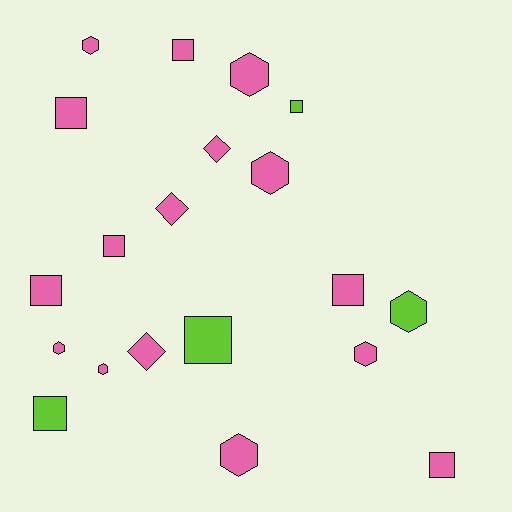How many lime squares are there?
There are 3 lime squares.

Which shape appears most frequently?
Square, with 9 objects.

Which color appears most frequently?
Pink, with 16 objects.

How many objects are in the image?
There are 20 objects.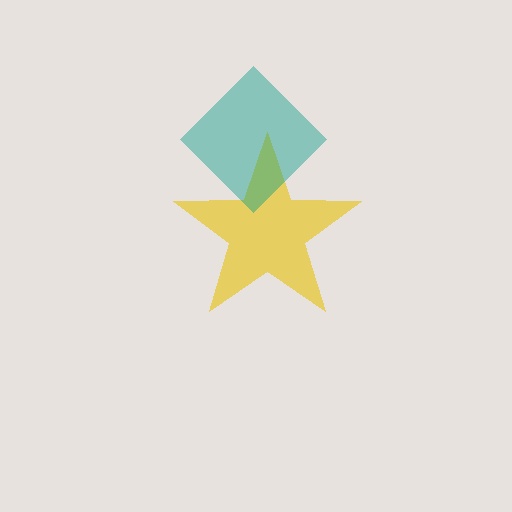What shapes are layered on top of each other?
The layered shapes are: a yellow star, a teal diamond.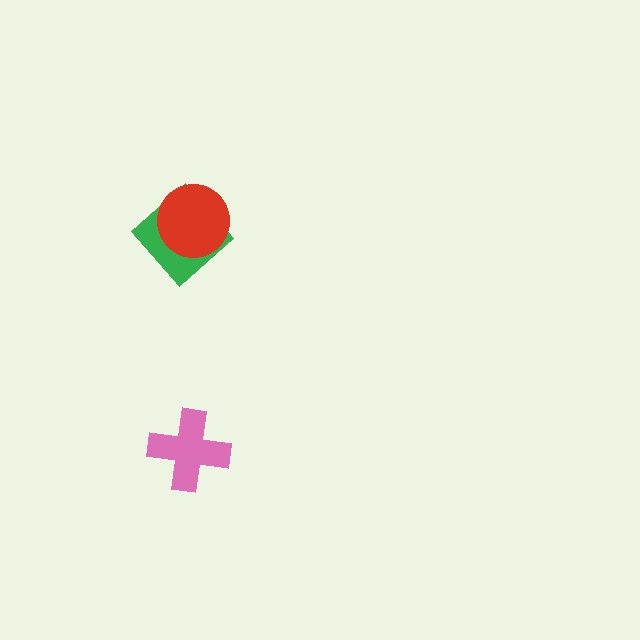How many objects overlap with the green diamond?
1 object overlaps with the green diamond.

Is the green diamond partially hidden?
Yes, it is partially covered by another shape.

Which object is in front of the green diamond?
The red circle is in front of the green diamond.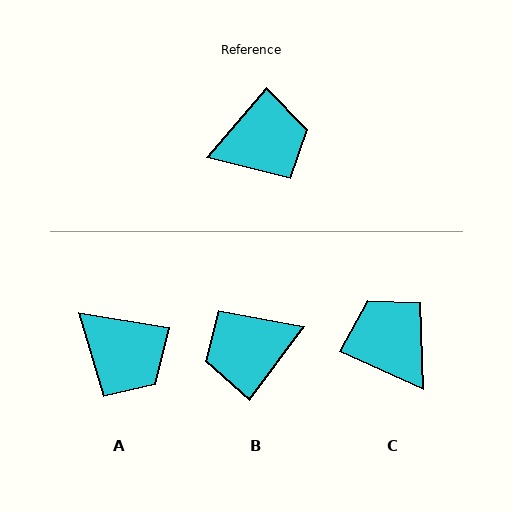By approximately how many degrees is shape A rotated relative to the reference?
Approximately 59 degrees clockwise.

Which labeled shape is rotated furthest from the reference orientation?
B, about 176 degrees away.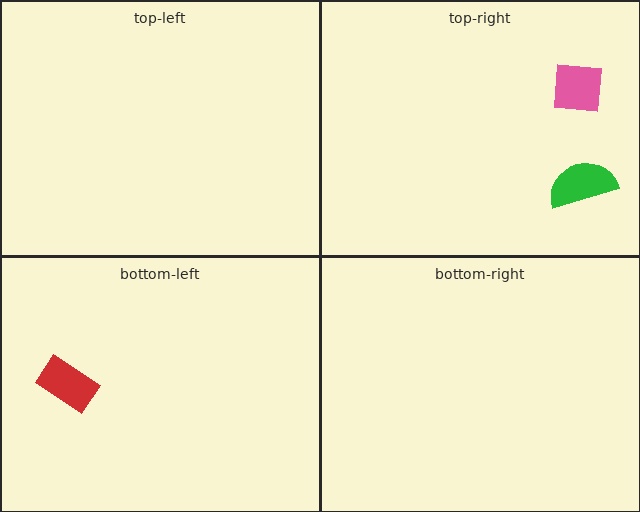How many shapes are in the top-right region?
2.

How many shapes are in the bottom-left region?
1.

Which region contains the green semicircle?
The top-right region.